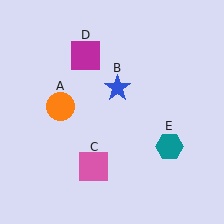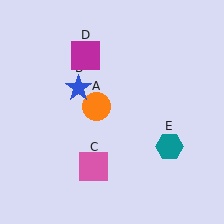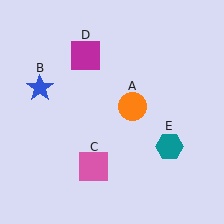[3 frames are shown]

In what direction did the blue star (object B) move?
The blue star (object B) moved left.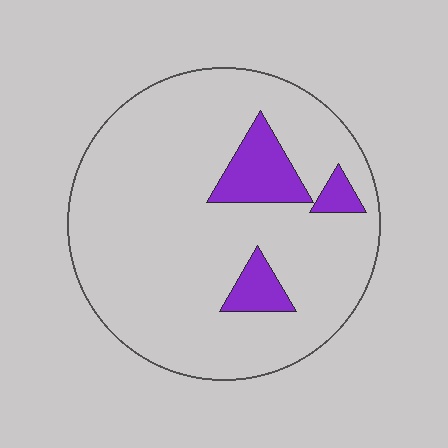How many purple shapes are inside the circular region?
3.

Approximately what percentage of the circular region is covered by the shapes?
Approximately 10%.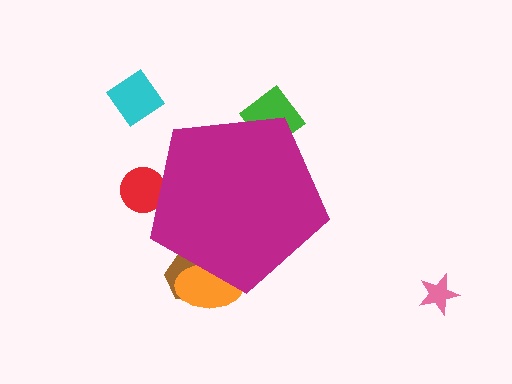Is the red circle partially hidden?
Yes, the red circle is partially hidden behind the magenta pentagon.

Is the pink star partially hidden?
No, the pink star is fully visible.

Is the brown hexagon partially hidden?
Yes, the brown hexagon is partially hidden behind the magenta pentagon.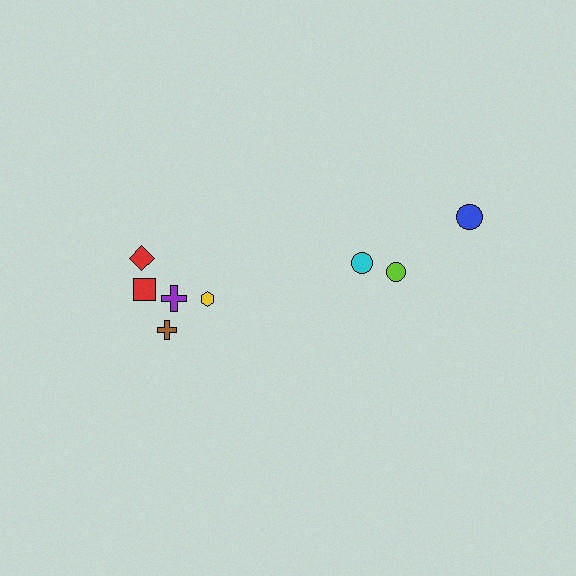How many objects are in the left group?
There are 5 objects.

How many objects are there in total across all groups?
There are 8 objects.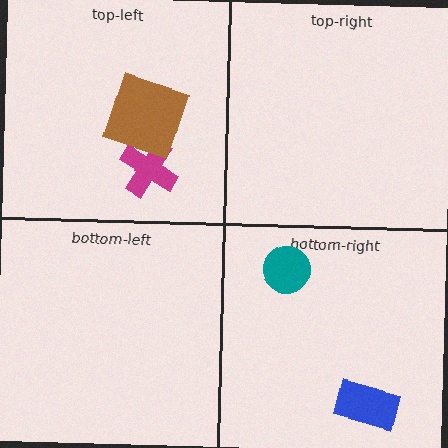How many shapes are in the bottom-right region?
2.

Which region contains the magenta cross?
The top-left region.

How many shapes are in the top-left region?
2.